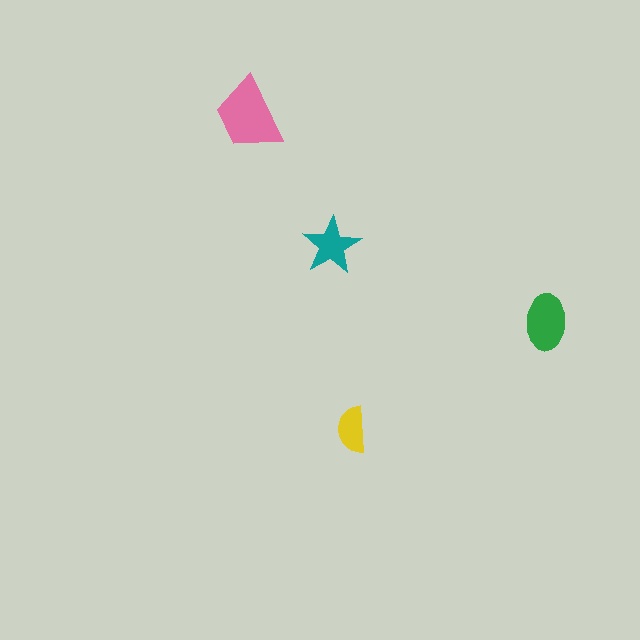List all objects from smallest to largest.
The yellow semicircle, the teal star, the green ellipse, the pink trapezoid.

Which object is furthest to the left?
The pink trapezoid is leftmost.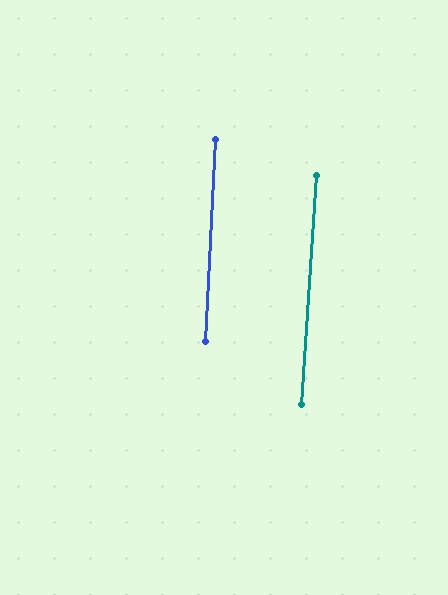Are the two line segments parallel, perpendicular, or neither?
Parallel — their directions differ by only 1.0°.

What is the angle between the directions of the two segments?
Approximately 1 degree.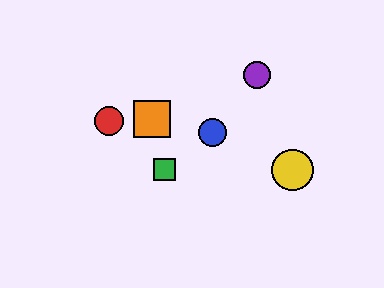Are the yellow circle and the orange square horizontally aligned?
No, the yellow circle is at y≈170 and the orange square is at y≈119.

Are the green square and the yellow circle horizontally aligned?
Yes, both are at y≈170.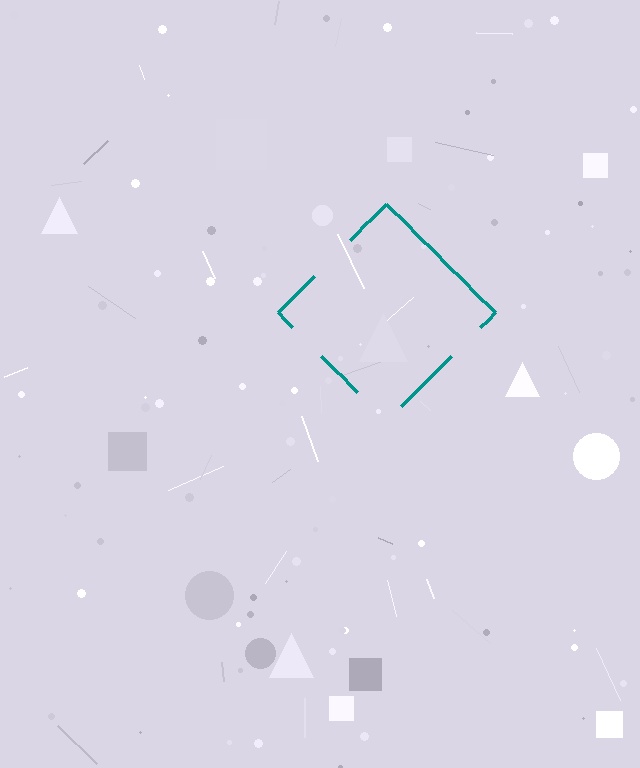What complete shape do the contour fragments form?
The contour fragments form a diamond.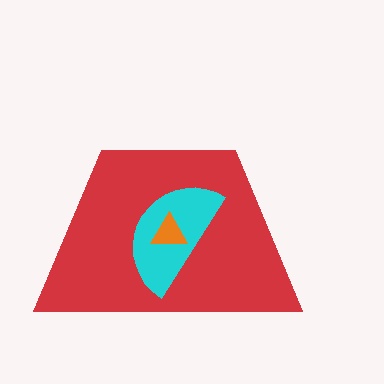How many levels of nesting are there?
3.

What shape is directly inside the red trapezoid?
The cyan semicircle.